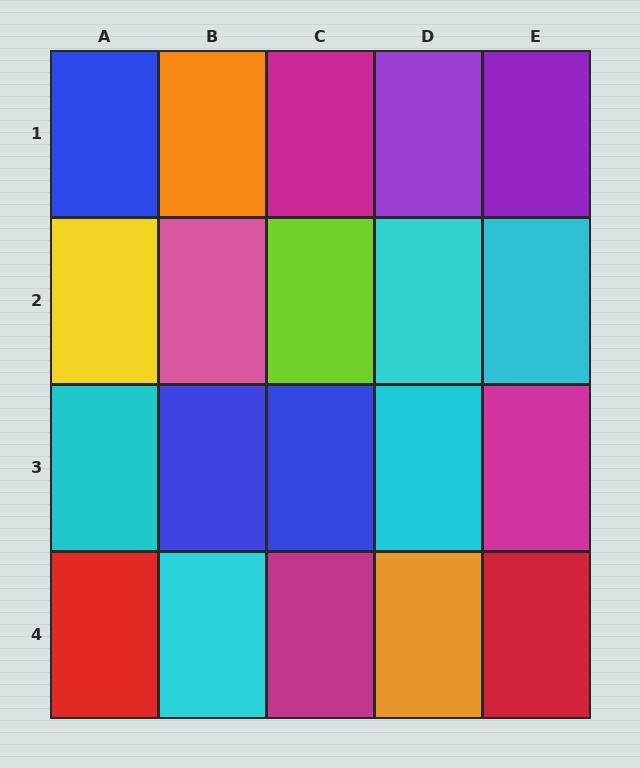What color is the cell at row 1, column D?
Purple.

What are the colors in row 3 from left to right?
Cyan, blue, blue, cyan, magenta.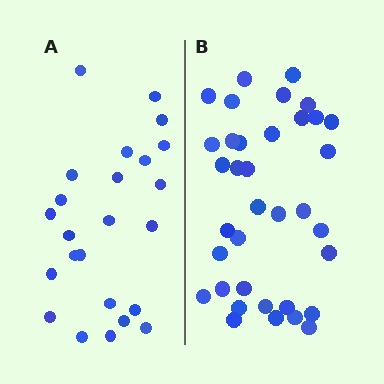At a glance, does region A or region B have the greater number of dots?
Region B (the right region) has more dots.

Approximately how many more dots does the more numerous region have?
Region B has roughly 12 or so more dots than region A.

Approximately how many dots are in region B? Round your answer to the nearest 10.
About 40 dots. (The exact count is 36, which rounds to 40.)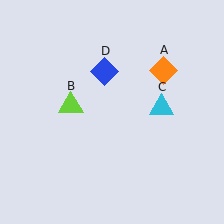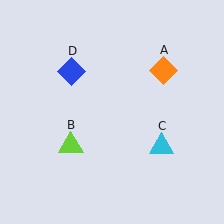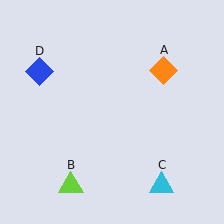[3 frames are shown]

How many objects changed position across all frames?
3 objects changed position: lime triangle (object B), cyan triangle (object C), blue diamond (object D).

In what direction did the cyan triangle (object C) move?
The cyan triangle (object C) moved down.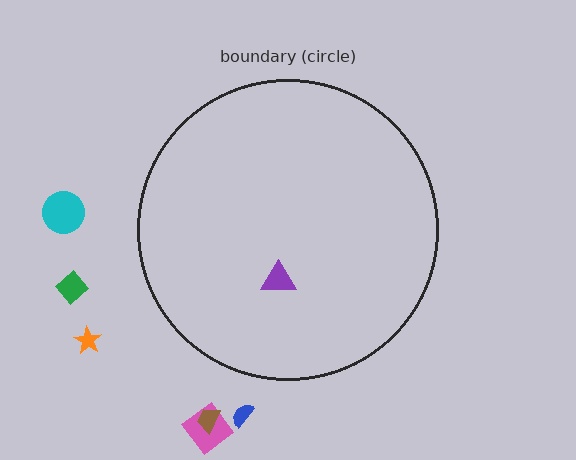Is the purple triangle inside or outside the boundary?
Inside.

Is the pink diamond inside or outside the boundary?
Outside.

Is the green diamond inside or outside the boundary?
Outside.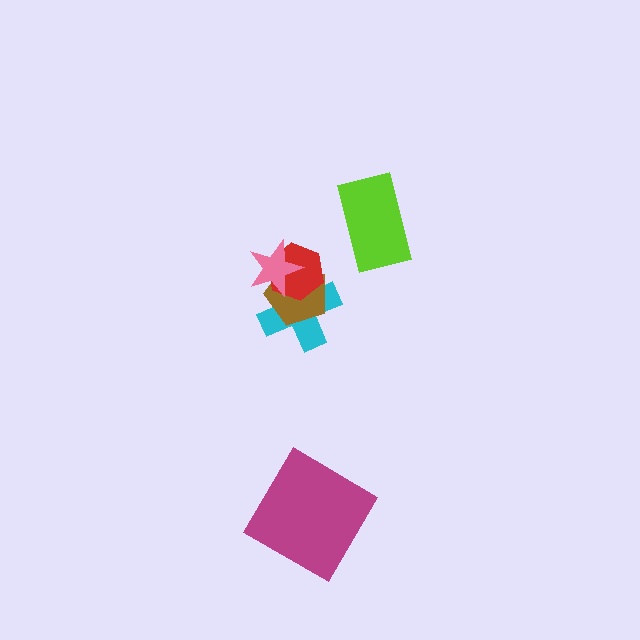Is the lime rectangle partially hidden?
No, no other shape covers it.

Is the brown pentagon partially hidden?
Yes, it is partially covered by another shape.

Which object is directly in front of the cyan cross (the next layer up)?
The brown pentagon is directly in front of the cyan cross.